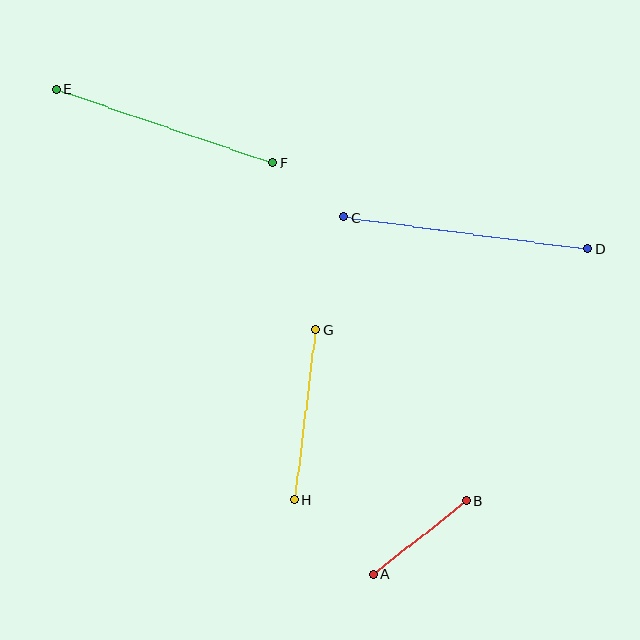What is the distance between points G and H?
The distance is approximately 171 pixels.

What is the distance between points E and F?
The distance is approximately 229 pixels.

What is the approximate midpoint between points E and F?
The midpoint is at approximately (164, 126) pixels.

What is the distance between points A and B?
The distance is approximately 119 pixels.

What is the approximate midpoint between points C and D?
The midpoint is at approximately (466, 233) pixels.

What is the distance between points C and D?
The distance is approximately 246 pixels.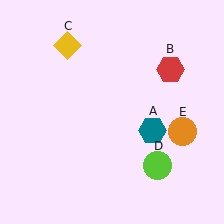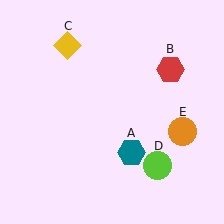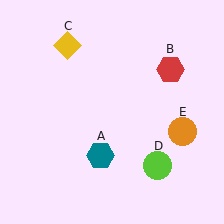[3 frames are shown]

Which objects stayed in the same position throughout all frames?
Red hexagon (object B) and yellow diamond (object C) and lime circle (object D) and orange circle (object E) remained stationary.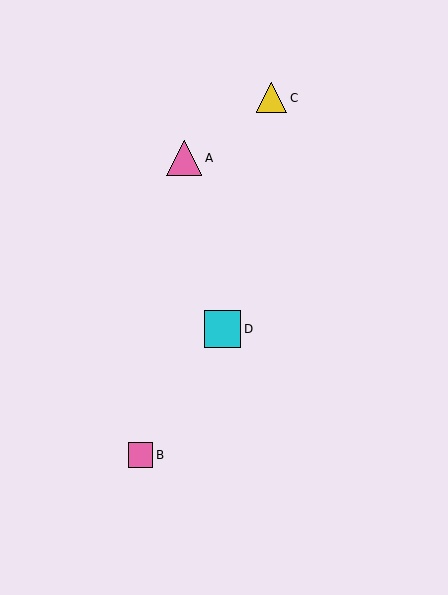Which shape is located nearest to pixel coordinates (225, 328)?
The cyan square (labeled D) at (222, 329) is nearest to that location.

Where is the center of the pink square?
The center of the pink square is at (141, 455).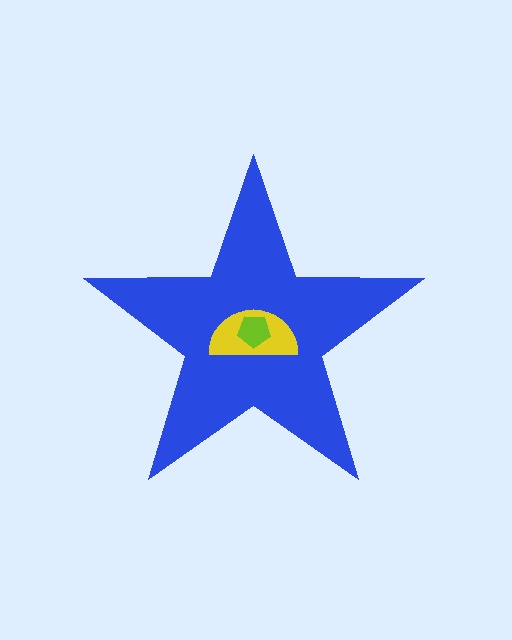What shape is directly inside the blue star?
The yellow semicircle.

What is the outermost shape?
The blue star.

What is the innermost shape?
The lime pentagon.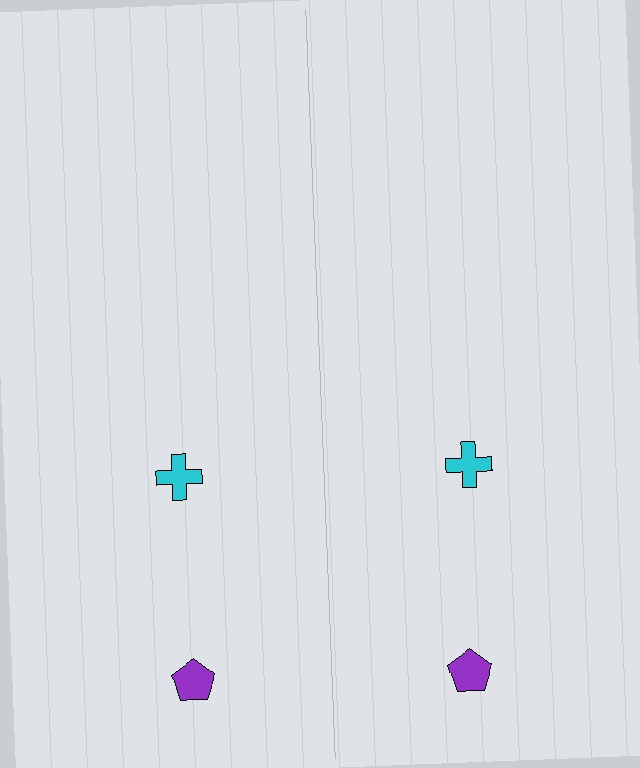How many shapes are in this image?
There are 4 shapes in this image.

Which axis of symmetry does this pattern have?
The pattern has a vertical axis of symmetry running through the center of the image.